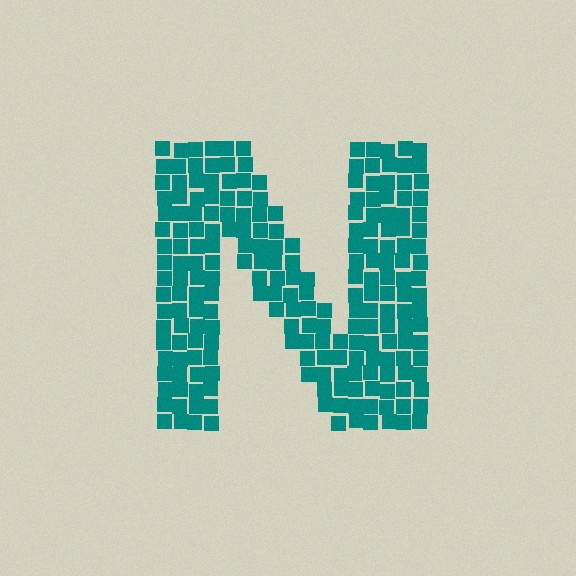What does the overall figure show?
The overall figure shows the letter N.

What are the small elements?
The small elements are squares.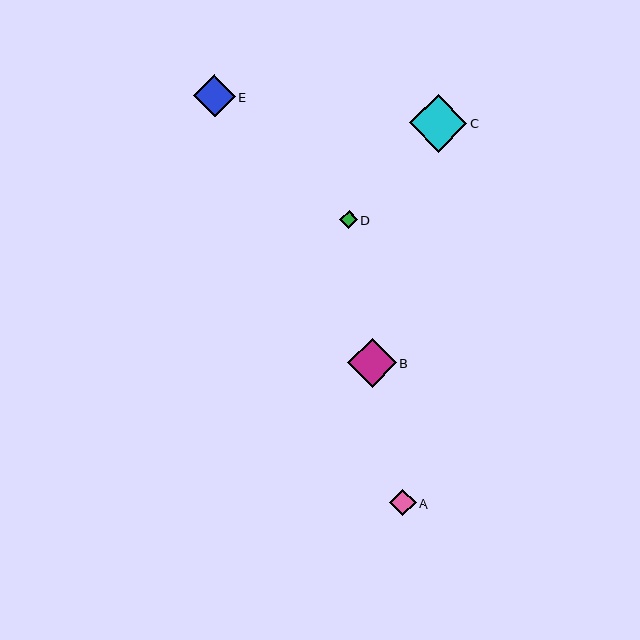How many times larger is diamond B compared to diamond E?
Diamond B is approximately 1.2 times the size of diamond E.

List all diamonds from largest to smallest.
From largest to smallest: C, B, E, A, D.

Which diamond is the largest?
Diamond C is the largest with a size of approximately 57 pixels.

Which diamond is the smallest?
Diamond D is the smallest with a size of approximately 18 pixels.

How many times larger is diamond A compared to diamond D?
Diamond A is approximately 1.5 times the size of diamond D.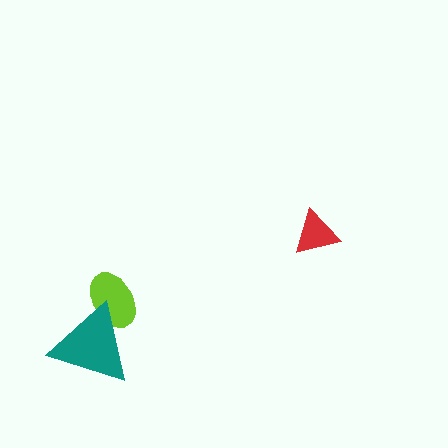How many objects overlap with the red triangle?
0 objects overlap with the red triangle.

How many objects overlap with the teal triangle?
1 object overlaps with the teal triangle.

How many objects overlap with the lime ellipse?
1 object overlaps with the lime ellipse.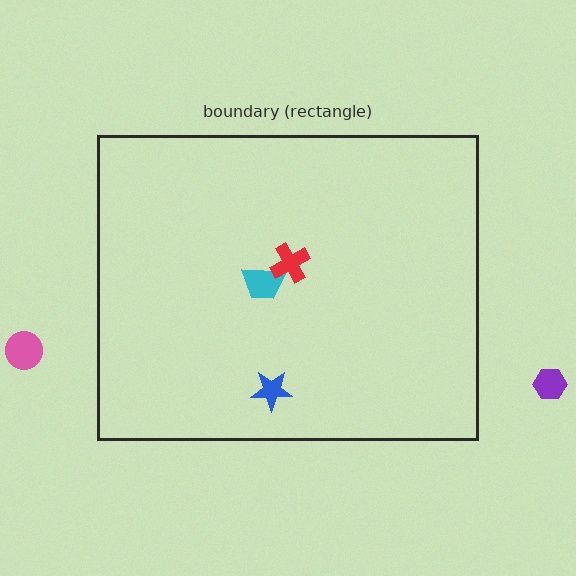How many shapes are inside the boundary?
3 inside, 2 outside.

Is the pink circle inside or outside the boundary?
Outside.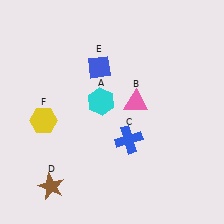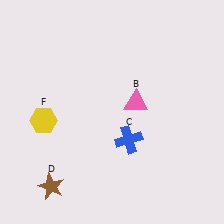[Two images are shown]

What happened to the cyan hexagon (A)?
The cyan hexagon (A) was removed in Image 2. It was in the top-left area of Image 1.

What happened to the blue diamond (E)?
The blue diamond (E) was removed in Image 2. It was in the top-left area of Image 1.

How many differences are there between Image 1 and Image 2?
There are 2 differences between the two images.